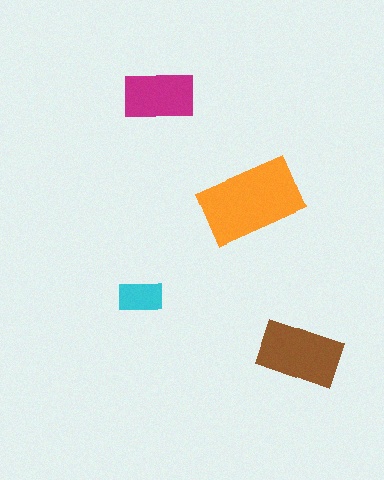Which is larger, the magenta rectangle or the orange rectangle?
The orange one.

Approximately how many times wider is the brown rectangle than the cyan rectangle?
About 2 times wider.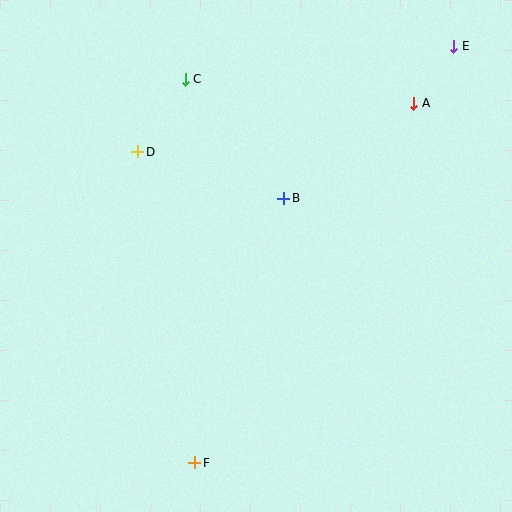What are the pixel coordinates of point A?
Point A is at (414, 103).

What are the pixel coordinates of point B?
Point B is at (284, 199).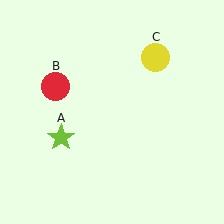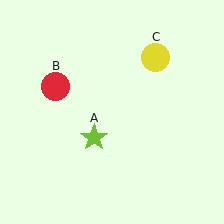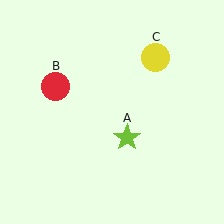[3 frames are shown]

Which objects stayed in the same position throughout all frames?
Red circle (object B) and yellow circle (object C) remained stationary.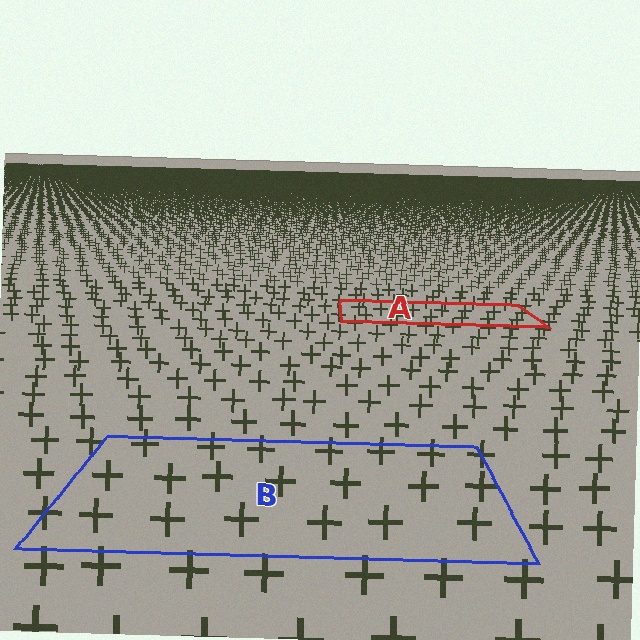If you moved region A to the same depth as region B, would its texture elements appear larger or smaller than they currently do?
They would appear larger. At a closer depth, the same texture elements are projected at a bigger on-screen size.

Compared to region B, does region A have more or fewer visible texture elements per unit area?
Region A has more texture elements per unit area — they are packed more densely because it is farther away.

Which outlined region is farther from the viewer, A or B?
Region A is farther from the viewer — the texture elements inside it appear smaller and more densely packed.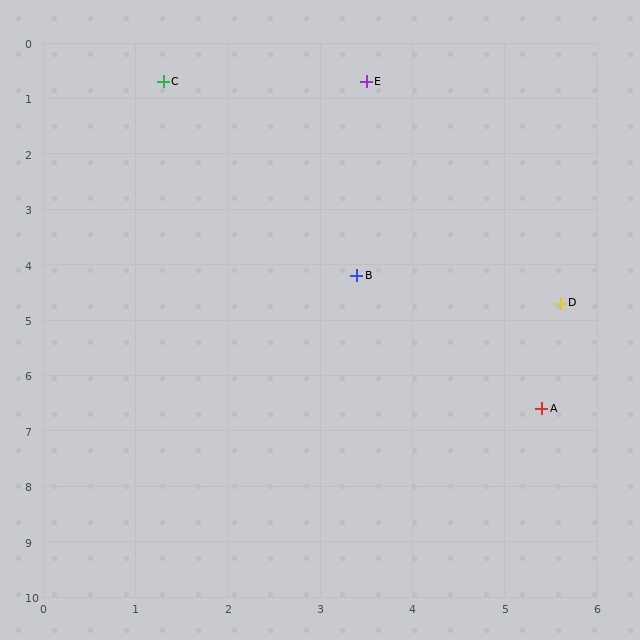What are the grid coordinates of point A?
Point A is at approximately (5.4, 6.6).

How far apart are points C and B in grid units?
Points C and B are about 4.1 grid units apart.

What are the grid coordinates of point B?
Point B is at approximately (3.4, 4.2).